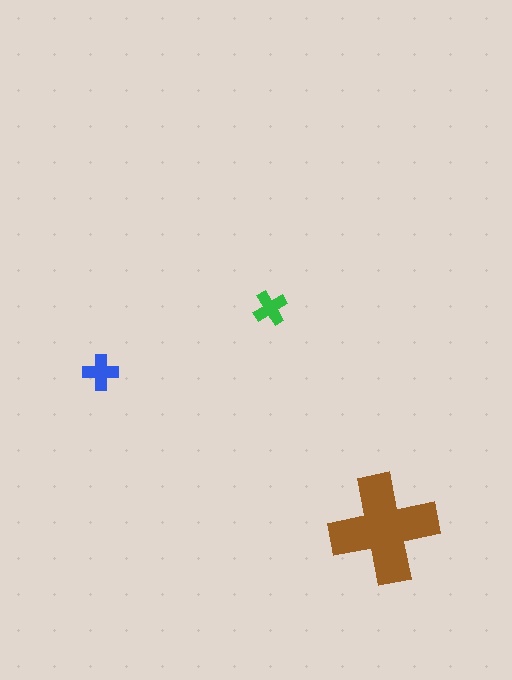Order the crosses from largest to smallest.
the brown one, the blue one, the green one.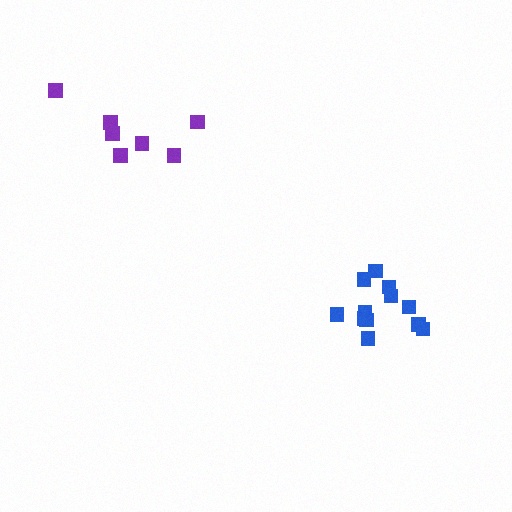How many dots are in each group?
Group 1: 7 dots, Group 2: 12 dots (19 total).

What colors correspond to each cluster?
The clusters are colored: purple, blue.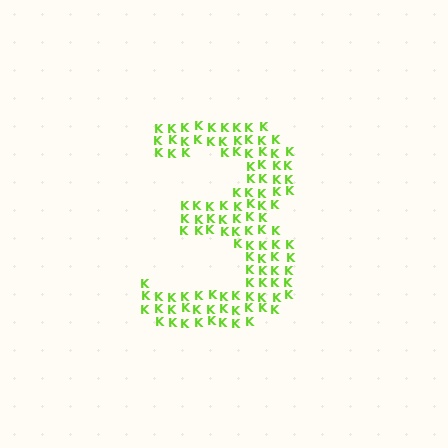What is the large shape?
The large shape is the digit 3.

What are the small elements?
The small elements are letter K's.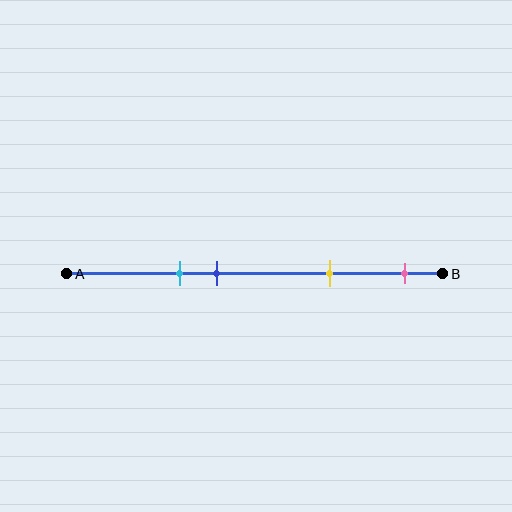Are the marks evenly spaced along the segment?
No, the marks are not evenly spaced.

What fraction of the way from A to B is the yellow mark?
The yellow mark is approximately 70% (0.7) of the way from A to B.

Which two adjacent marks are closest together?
The cyan and blue marks are the closest adjacent pair.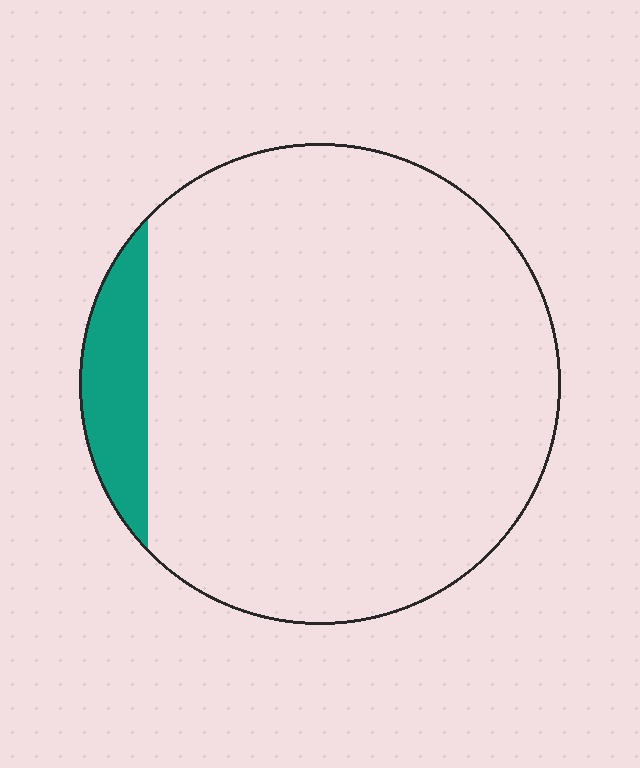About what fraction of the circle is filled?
About one tenth (1/10).